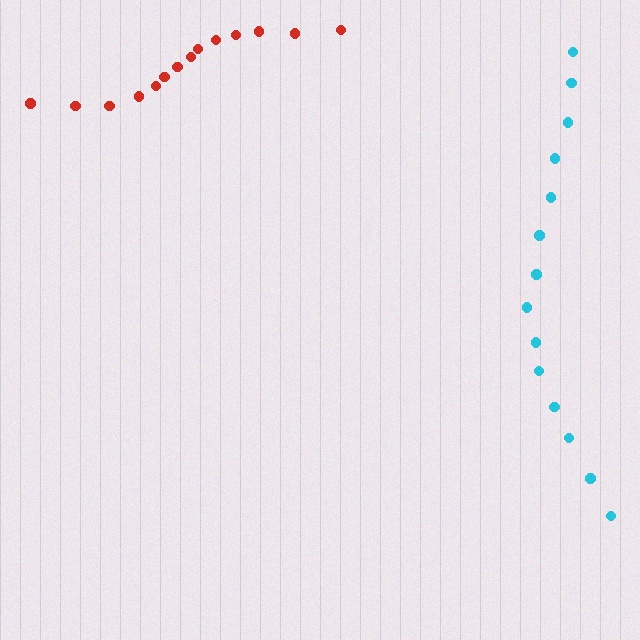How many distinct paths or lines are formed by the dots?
There are 2 distinct paths.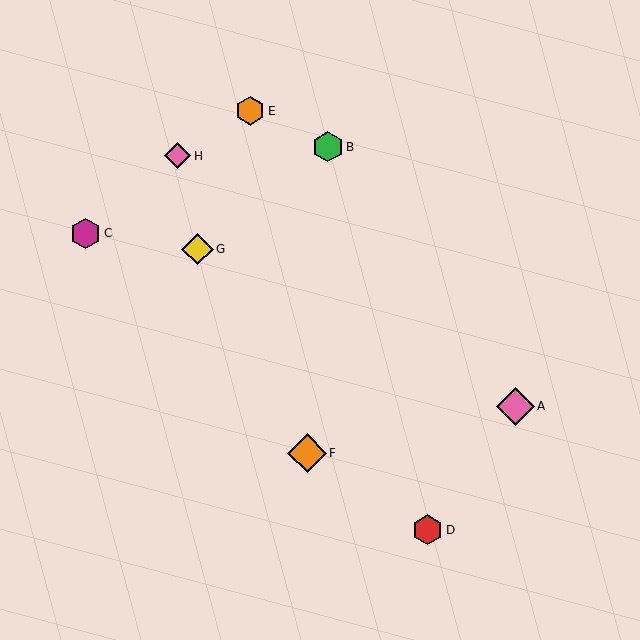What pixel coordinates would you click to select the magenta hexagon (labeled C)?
Click at (86, 233) to select the magenta hexagon C.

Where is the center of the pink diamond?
The center of the pink diamond is at (178, 156).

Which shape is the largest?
The orange diamond (labeled F) is the largest.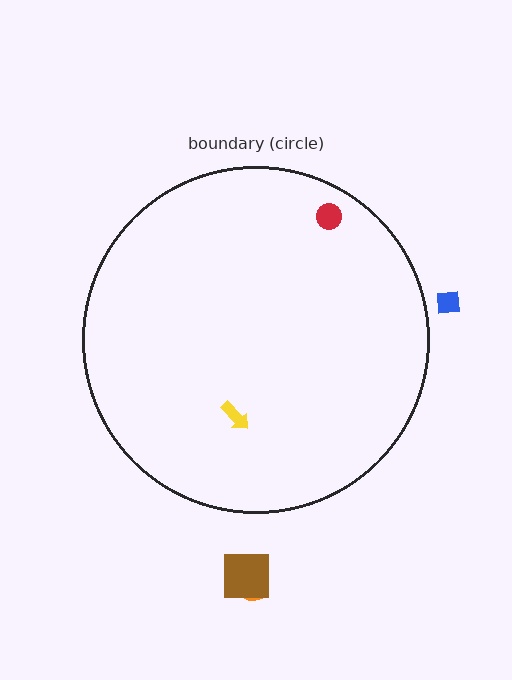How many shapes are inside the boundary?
2 inside, 3 outside.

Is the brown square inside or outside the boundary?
Outside.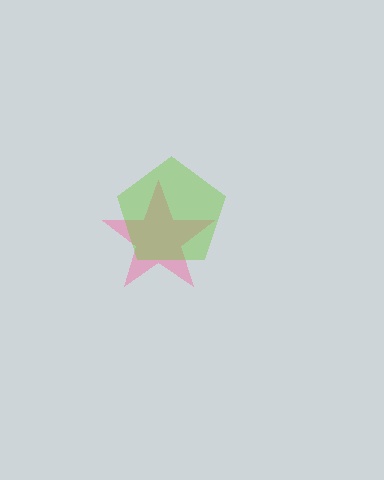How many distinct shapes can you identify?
There are 2 distinct shapes: a pink star, a lime pentagon.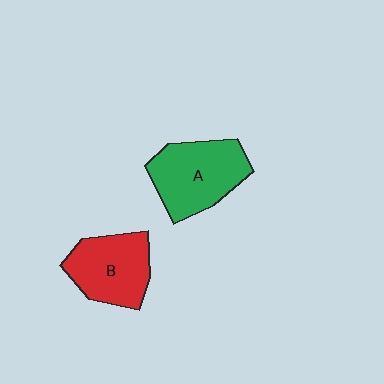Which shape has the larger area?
Shape A (green).